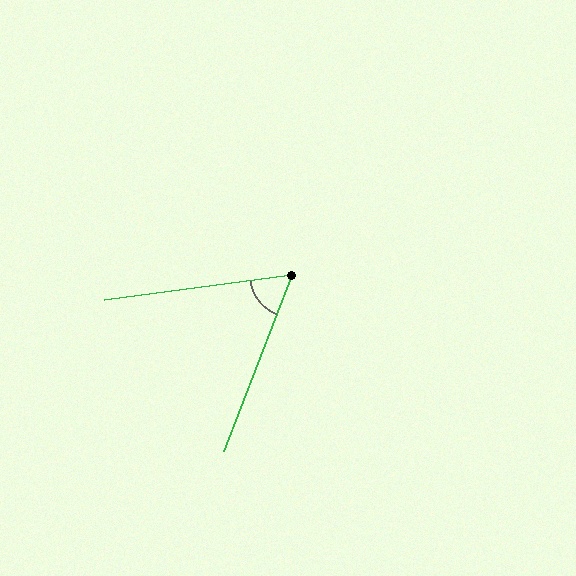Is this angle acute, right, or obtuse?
It is acute.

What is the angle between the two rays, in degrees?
Approximately 61 degrees.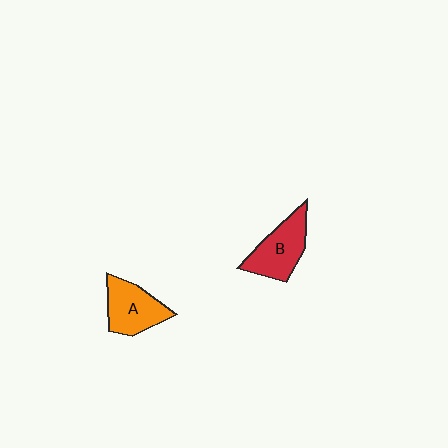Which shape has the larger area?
Shape B (red).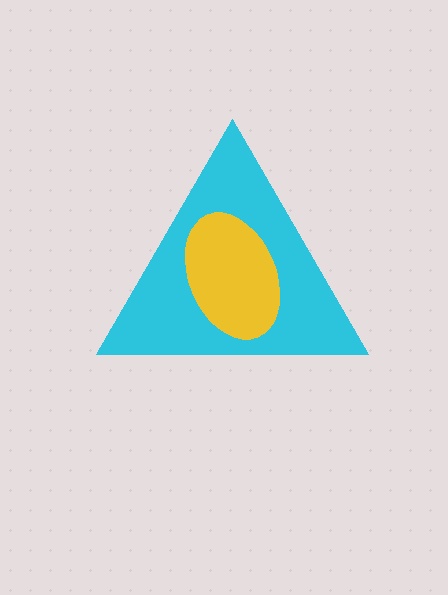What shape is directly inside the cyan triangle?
The yellow ellipse.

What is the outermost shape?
The cyan triangle.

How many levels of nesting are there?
2.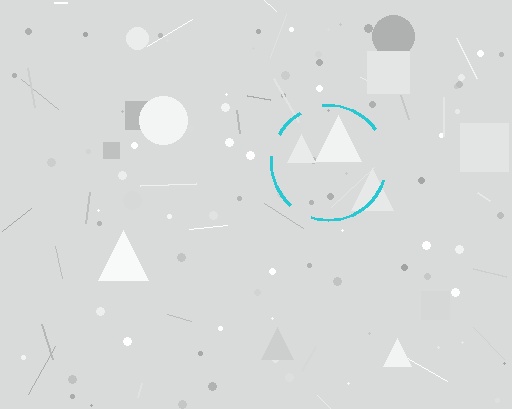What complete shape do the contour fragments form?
The contour fragments form a circle.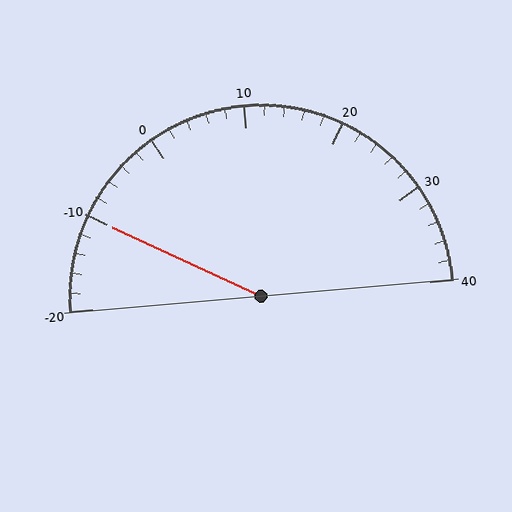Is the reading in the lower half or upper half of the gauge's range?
The reading is in the lower half of the range (-20 to 40).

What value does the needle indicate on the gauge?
The needle indicates approximately -10.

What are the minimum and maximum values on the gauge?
The gauge ranges from -20 to 40.